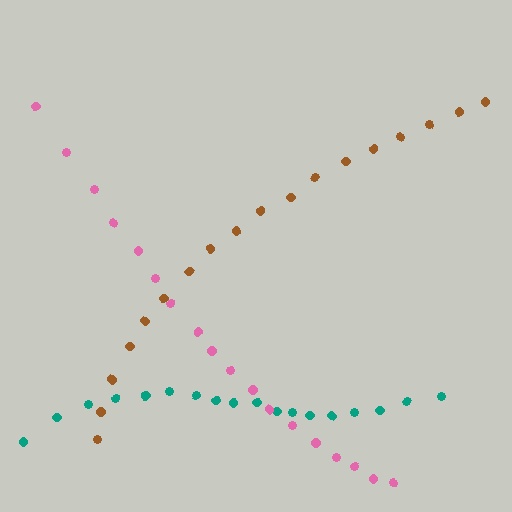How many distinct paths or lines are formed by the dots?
There are 3 distinct paths.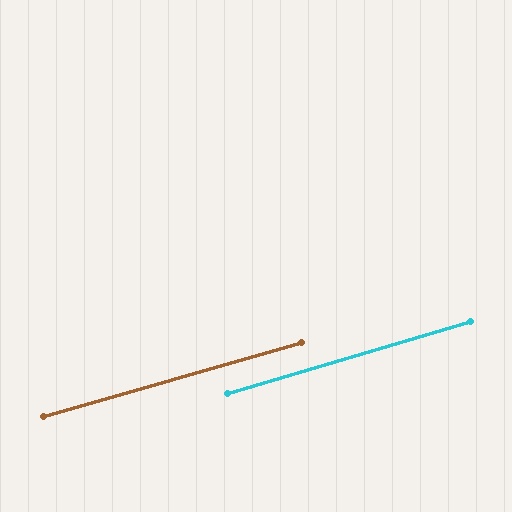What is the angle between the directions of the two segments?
Approximately 1 degree.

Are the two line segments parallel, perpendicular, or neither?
Parallel — their directions differ by only 0.6°.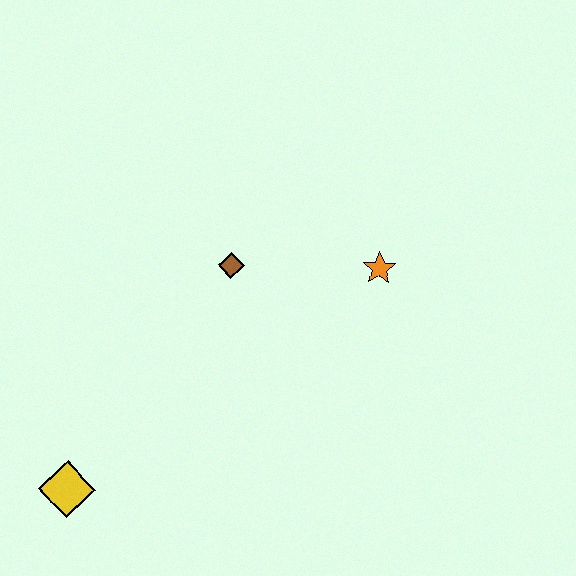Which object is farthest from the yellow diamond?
The orange star is farthest from the yellow diamond.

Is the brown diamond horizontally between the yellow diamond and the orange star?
Yes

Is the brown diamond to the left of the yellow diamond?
No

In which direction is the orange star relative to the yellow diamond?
The orange star is to the right of the yellow diamond.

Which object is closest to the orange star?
The brown diamond is closest to the orange star.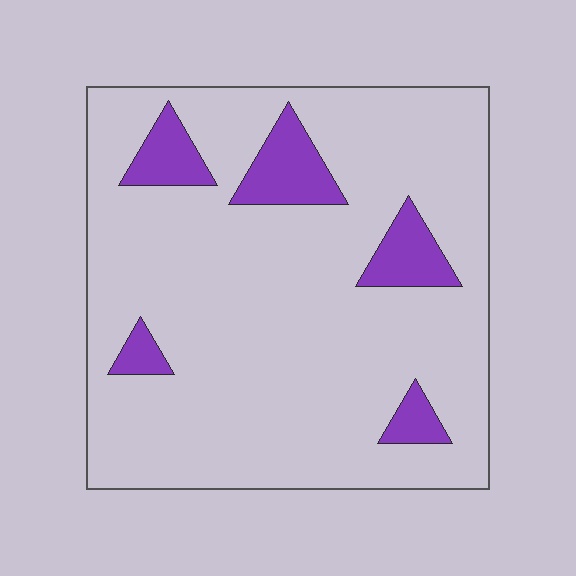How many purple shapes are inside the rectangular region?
5.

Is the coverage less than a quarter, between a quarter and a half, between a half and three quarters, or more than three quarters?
Less than a quarter.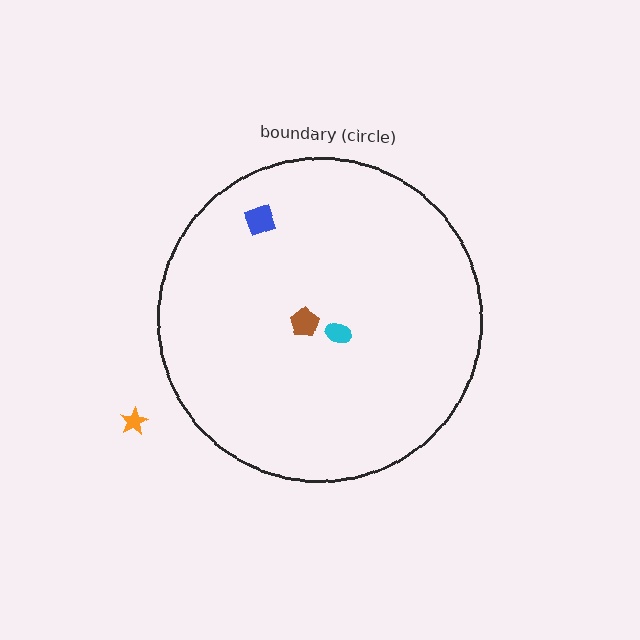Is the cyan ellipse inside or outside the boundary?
Inside.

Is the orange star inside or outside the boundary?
Outside.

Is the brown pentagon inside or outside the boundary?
Inside.